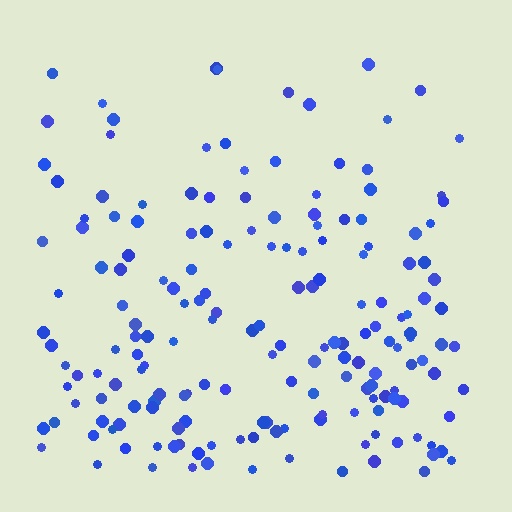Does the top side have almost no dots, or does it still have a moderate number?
Still a moderate number, just noticeably fewer than the bottom.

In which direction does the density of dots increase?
From top to bottom, with the bottom side densest.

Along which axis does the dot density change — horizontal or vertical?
Vertical.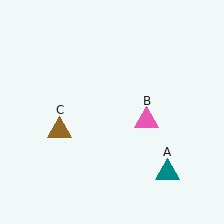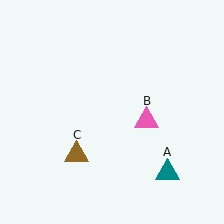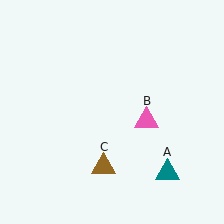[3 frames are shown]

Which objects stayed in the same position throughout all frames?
Teal triangle (object A) and pink triangle (object B) remained stationary.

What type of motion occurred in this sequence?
The brown triangle (object C) rotated counterclockwise around the center of the scene.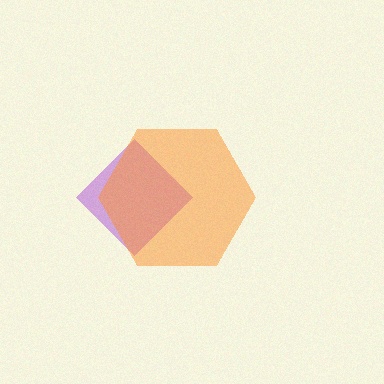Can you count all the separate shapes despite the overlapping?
Yes, there are 2 separate shapes.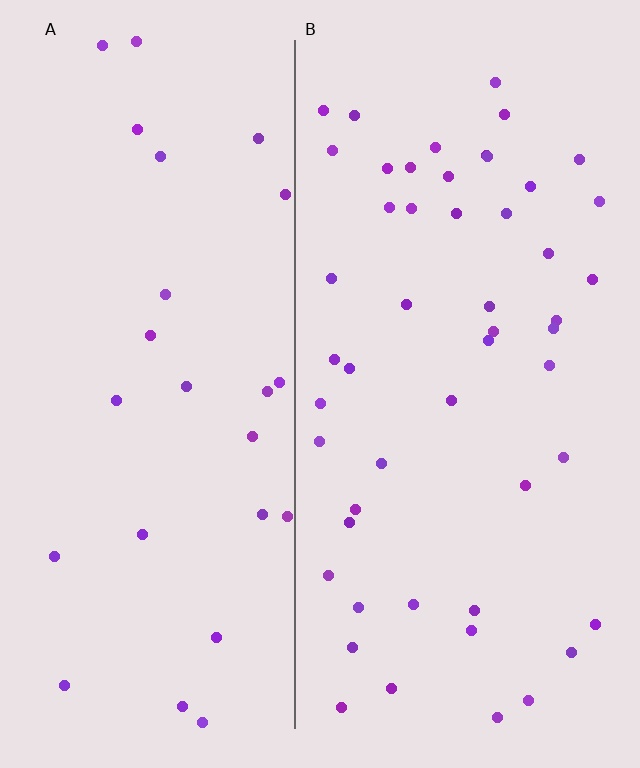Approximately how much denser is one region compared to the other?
Approximately 2.0× — region B over region A.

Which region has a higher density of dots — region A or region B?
B (the right).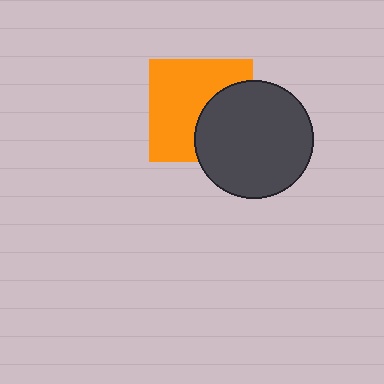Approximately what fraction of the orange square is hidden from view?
Roughly 38% of the orange square is hidden behind the dark gray circle.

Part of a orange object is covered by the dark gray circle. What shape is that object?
It is a square.